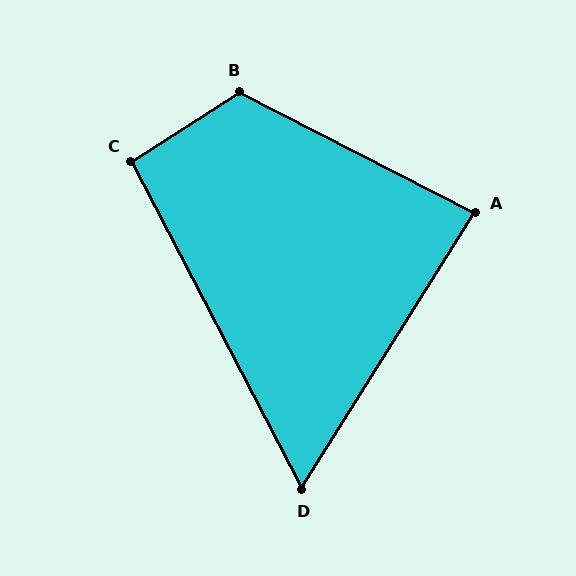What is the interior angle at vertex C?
Approximately 95 degrees (obtuse).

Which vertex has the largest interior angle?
B, at approximately 120 degrees.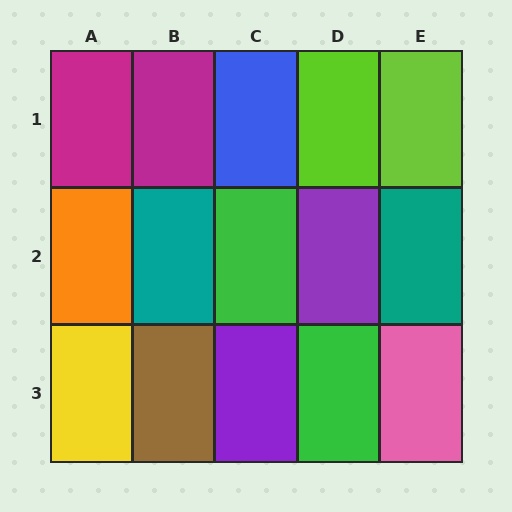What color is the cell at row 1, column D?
Lime.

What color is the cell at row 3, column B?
Brown.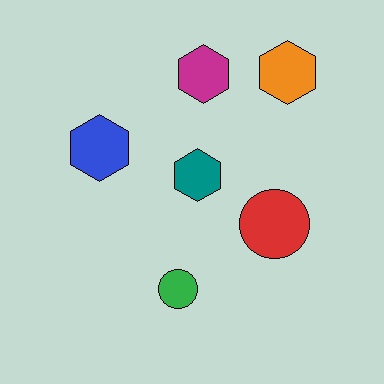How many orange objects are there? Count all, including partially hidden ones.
There is 1 orange object.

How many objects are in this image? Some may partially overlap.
There are 6 objects.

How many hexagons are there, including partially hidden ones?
There are 4 hexagons.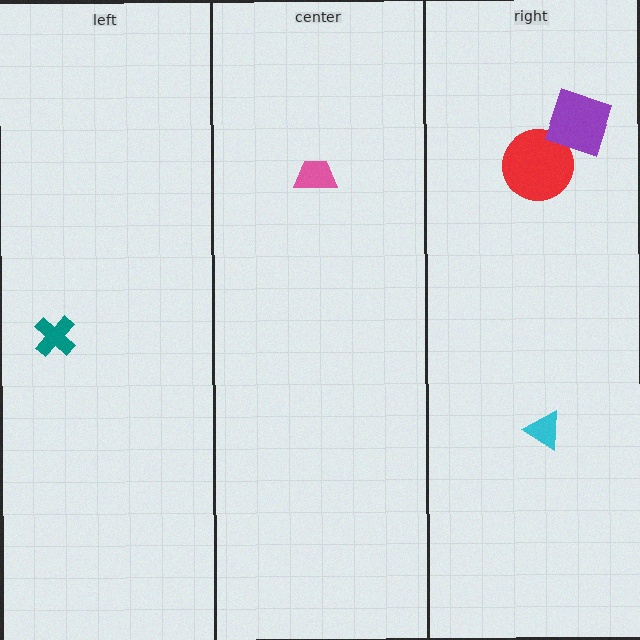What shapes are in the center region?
The pink trapezoid.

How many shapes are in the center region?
1.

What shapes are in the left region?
The teal cross.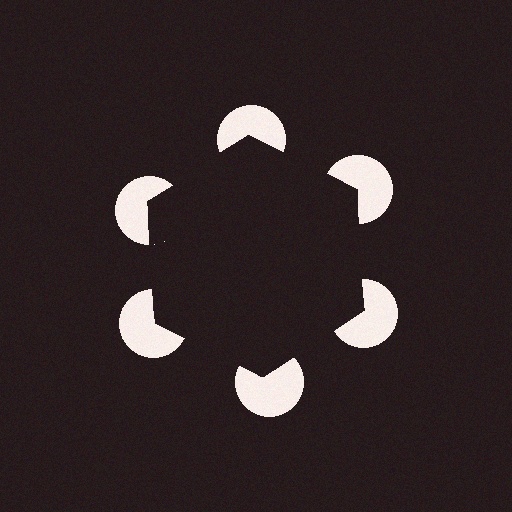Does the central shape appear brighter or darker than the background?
It typically appears slightly darker than the background, even though no actual brightness change is drawn.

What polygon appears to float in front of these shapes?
An illusory hexagon — its edges are inferred from the aligned wedge cuts in the pac-man discs, not physically drawn.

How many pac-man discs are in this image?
There are 6 — one at each vertex of the illusory hexagon.